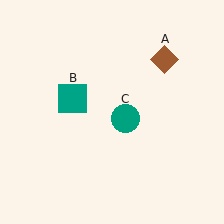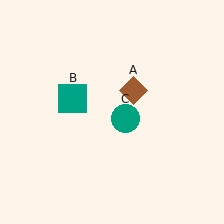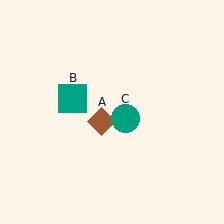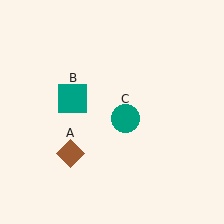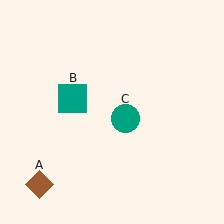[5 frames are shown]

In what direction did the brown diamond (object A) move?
The brown diamond (object A) moved down and to the left.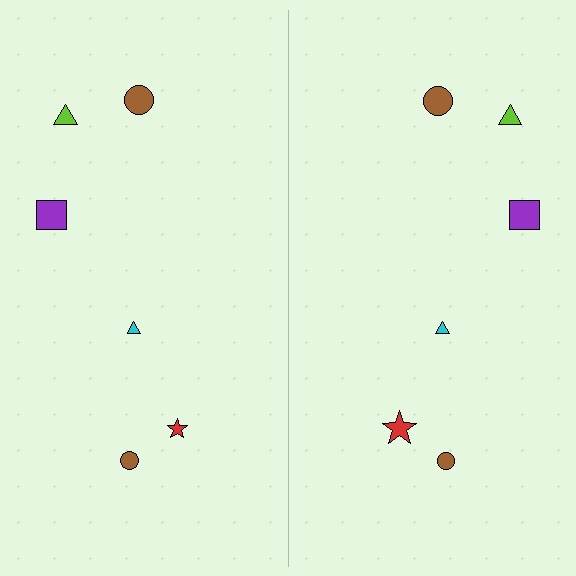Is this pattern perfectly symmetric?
No, the pattern is not perfectly symmetric. The red star on the right side has a different size than its mirror counterpart.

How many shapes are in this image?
There are 12 shapes in this image.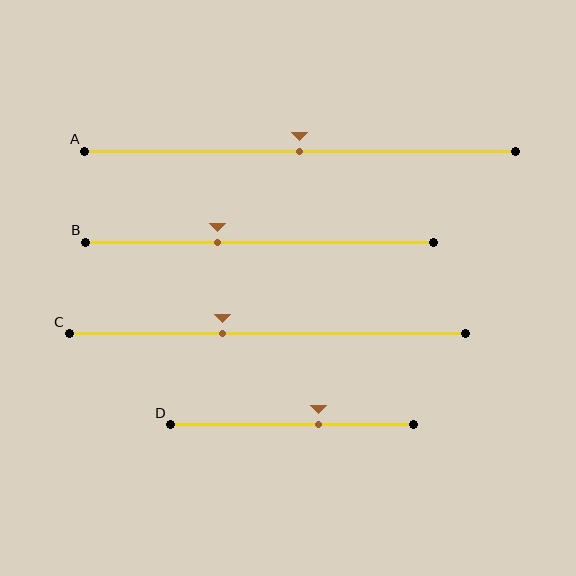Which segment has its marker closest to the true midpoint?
Segment A has its marker closest to the true midpoint.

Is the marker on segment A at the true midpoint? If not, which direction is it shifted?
Yes, the marker on segment A is at the true midpoint.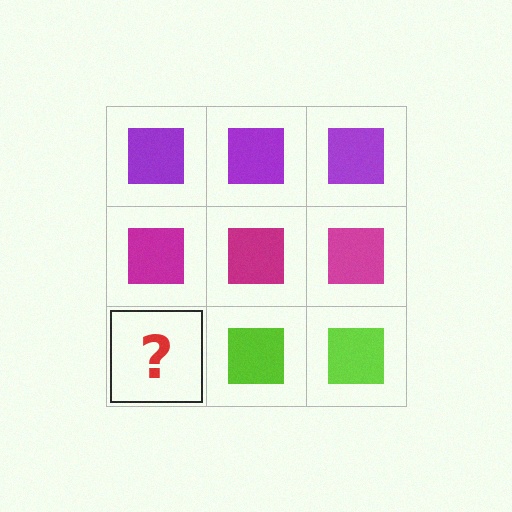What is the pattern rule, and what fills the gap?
The rule is that each row has a consistent color. The gap should be filled with a lime square.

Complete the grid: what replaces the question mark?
The question mark should be replaced with a lime square.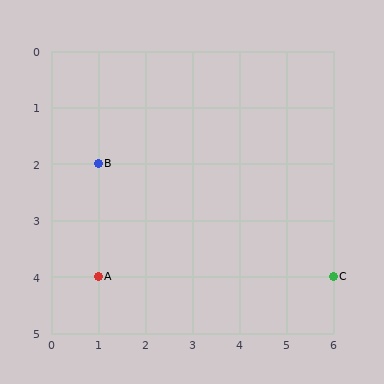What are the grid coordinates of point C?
Point C is at grid coordinates (6, 4).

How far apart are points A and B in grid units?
Points A and B are 2 rows apart.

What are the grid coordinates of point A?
Point A is at grid coordinates (1, 4).